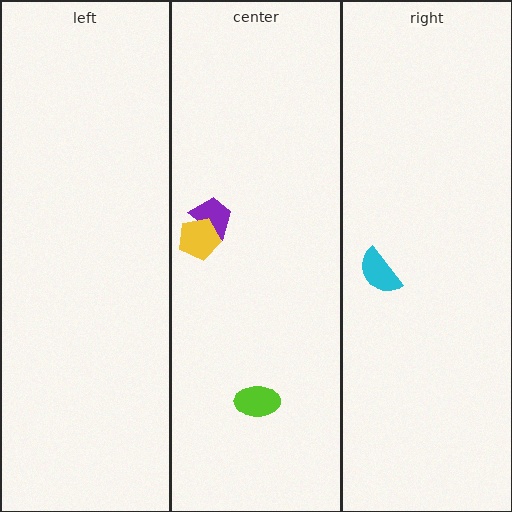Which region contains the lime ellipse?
The center region.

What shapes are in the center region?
The lime ellipse, the purple trapezoid, the yellow pentagon.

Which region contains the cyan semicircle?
The right region.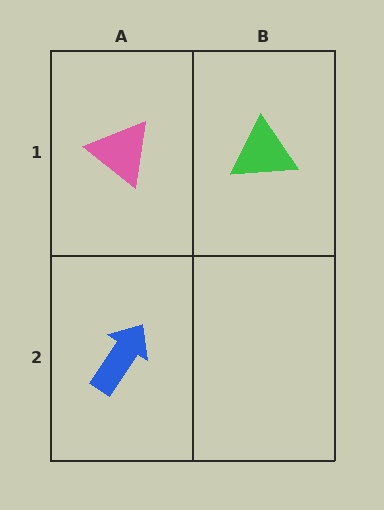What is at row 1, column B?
A green triangle.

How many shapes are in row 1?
2 shapes.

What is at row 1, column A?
A pink triangle.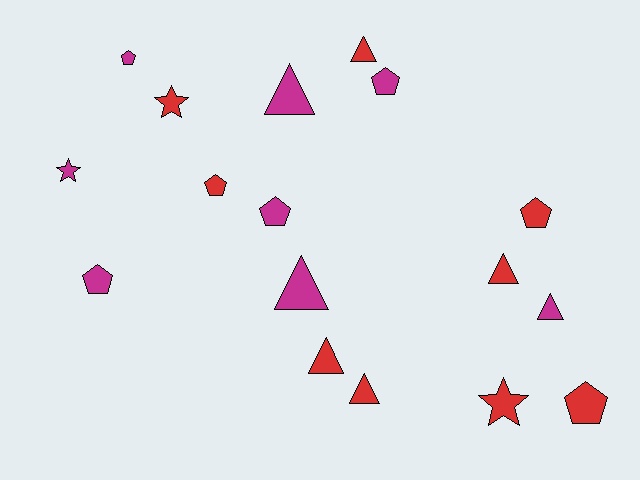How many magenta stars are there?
There is 1 magenta star.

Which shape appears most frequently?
Triangle, with 7 objects.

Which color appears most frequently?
Red, with 9 objects.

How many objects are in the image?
There are 17 objects.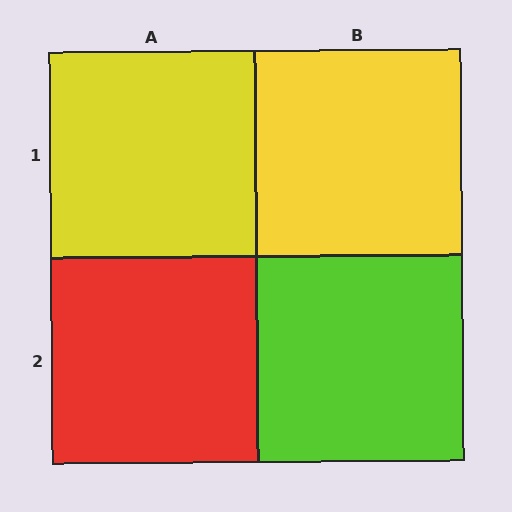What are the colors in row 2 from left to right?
Red, lime.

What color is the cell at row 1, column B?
Yellow.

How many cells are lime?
1 cell is lime.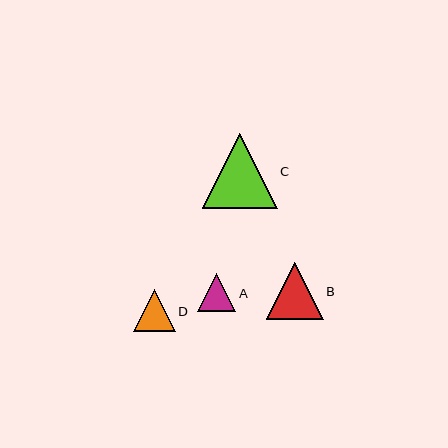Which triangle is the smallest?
Triangle A is the smallest with a size of approximately 38 pixels.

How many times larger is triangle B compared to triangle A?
Triangle B is approximately 1.5 times the size of triangle A.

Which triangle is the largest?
Triangle C is the largest with a size of approximately 75 pixels.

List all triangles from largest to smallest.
From largest to smallest: C, B, D, A.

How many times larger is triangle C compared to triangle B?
Triangle C is approximately 1.3 times the size of triangle B.